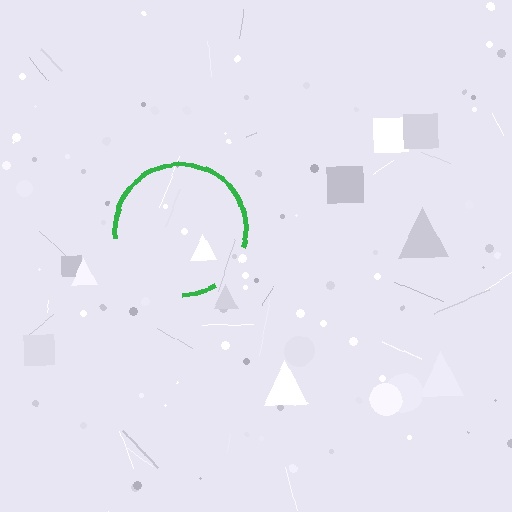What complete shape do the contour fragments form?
The contour fragments form a circle.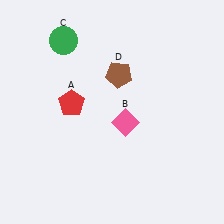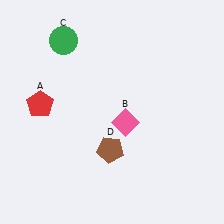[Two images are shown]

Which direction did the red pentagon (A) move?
The red pentagon (A) moved left.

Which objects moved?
The objects that moved are: the red pentagon (A), the brown pentagon (D).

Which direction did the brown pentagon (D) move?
The brown pentagon (D) moved down.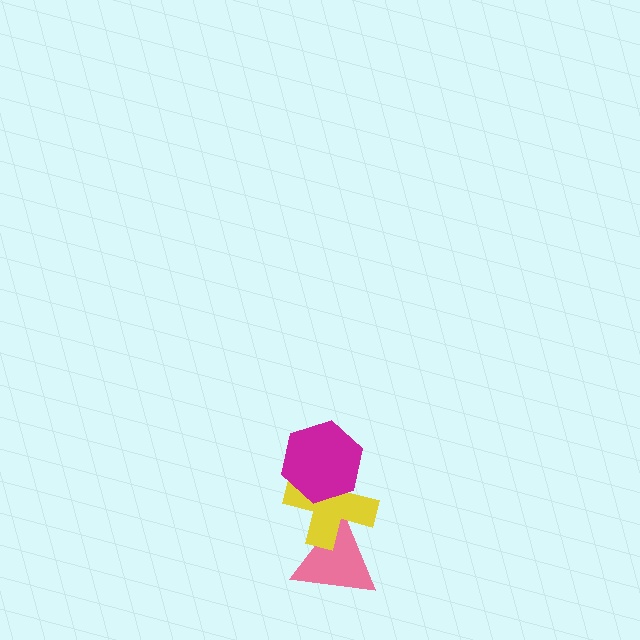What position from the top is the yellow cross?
The yellow cross is 2nd from the top.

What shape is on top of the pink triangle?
The yellow cross is on top of the pink triangle.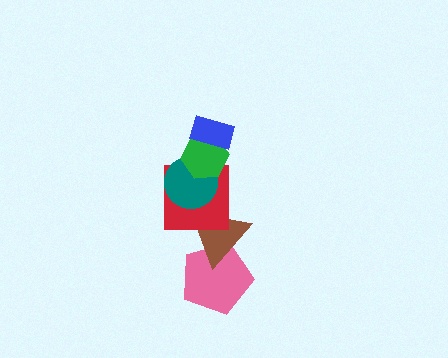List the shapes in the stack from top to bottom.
From top to bottom: the blue rectangle, the green hexagon, the teal circle, the red square, the brown triangle, the pink pentagon.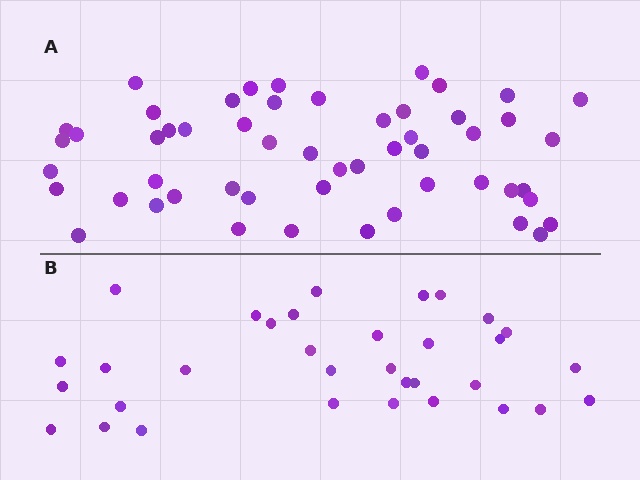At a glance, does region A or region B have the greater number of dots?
Region A (the top region) has more dots.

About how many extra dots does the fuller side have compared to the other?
Region A has approximately 20 more dots than region B.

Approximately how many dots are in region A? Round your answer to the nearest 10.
About 50 dots. (The exact count is 53, which rounds to 50.)